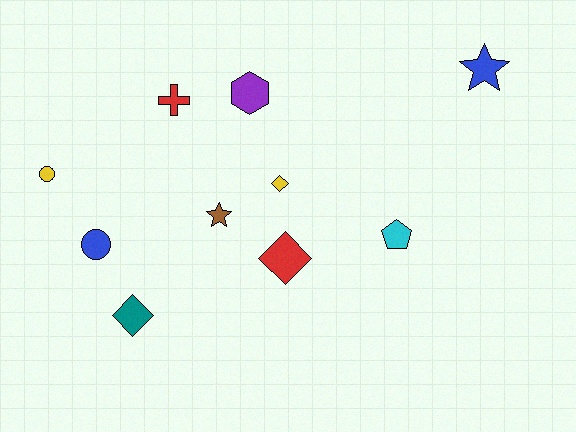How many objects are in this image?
There are 10 objects.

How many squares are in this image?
There are no squares.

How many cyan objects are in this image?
There is 1 cyan object.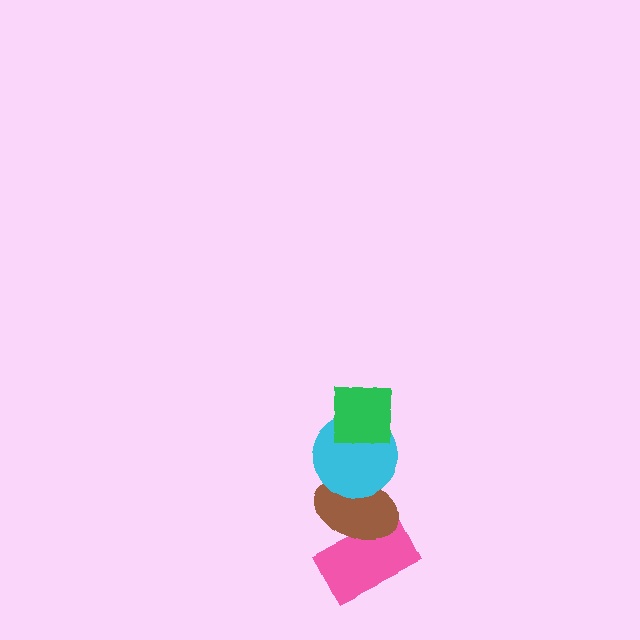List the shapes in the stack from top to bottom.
From top to bottom: the green square, the cyan circle, the brown ellipse, the pink rectangle.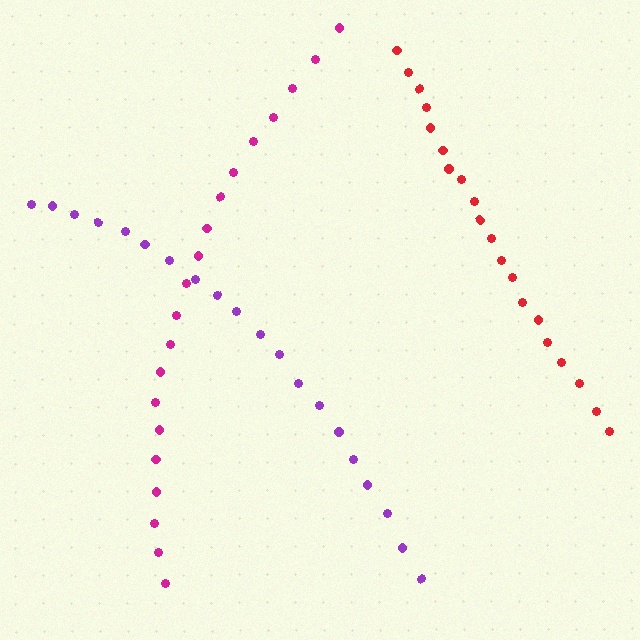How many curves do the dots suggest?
There are 3 distinct paths.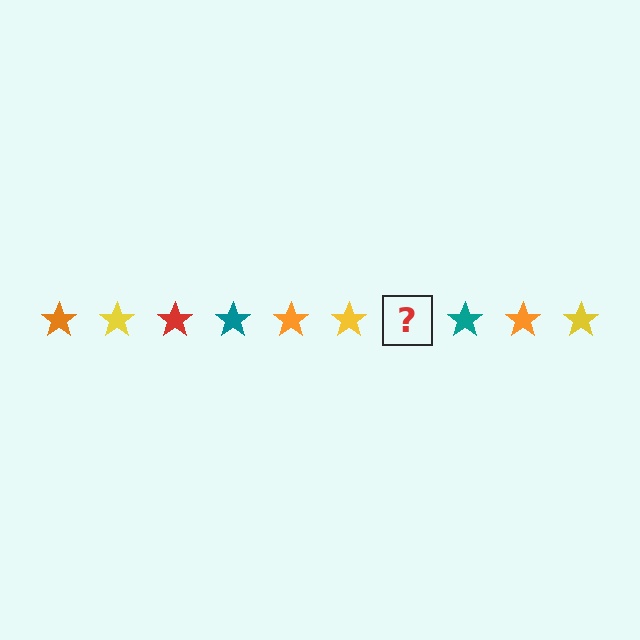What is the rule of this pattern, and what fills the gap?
The rule is that the pattern cycles through orange, yellow, red, teal stars. The gap should be filled with a red star.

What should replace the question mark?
The question mark should be replaced with a red star.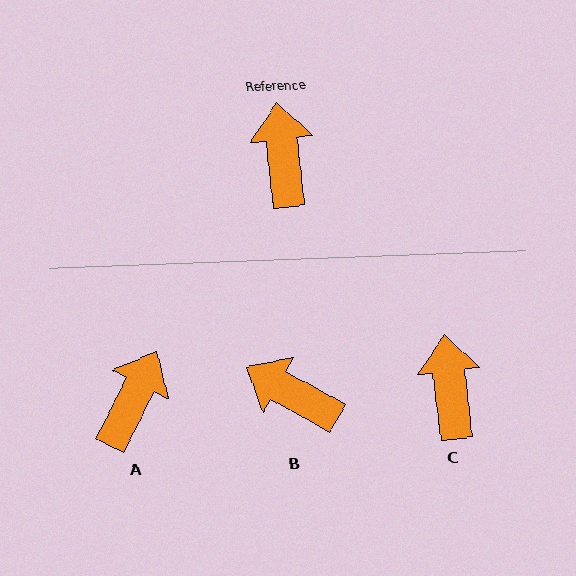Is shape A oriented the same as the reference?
No, it is off by about 33 degrees.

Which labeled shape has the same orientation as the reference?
C.